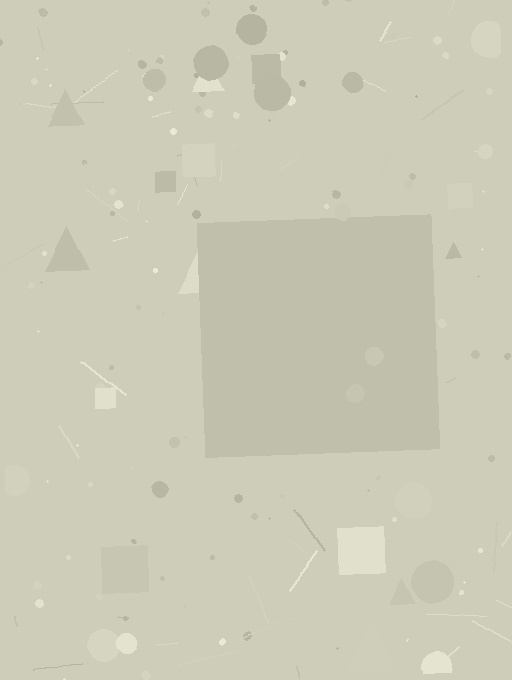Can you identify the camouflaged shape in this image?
The camouflaged shape is a square.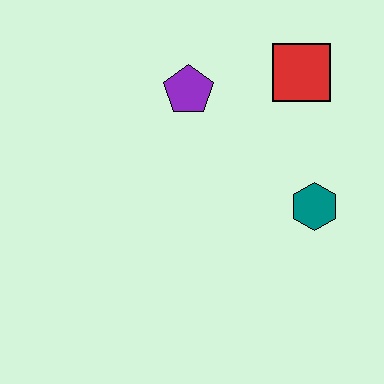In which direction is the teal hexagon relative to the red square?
The teal hexagon is below the red square.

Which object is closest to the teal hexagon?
The red square is closest to the teal hexagon.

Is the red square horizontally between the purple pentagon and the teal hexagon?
Yes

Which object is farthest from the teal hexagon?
The purple pentagon is farthest from the teal hexagon.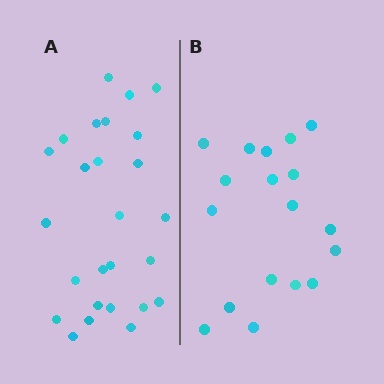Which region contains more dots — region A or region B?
Region A (the left region) has more dots.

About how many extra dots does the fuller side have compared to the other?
Region A has roughly 8 or so more dots than region B.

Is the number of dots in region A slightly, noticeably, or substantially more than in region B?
Region A has noticeably more, but not dramatically so. The ratio is roughly 1.4 to 1.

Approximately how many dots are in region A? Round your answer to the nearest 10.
About 30 dots. (The exact count is 26, which rounds to 30.)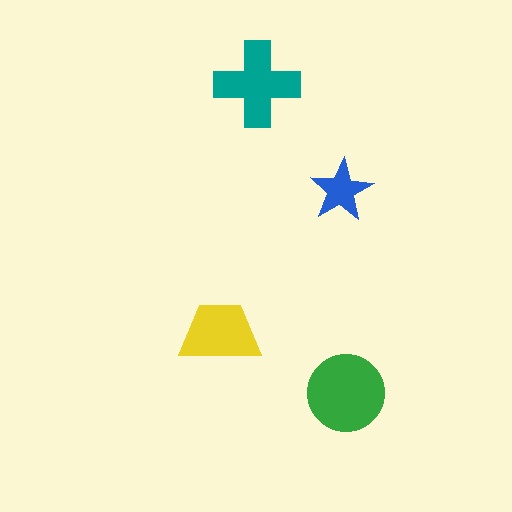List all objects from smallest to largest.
The blue star, the yellow trapezoid, the teal cross, the green circle.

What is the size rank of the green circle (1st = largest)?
1st.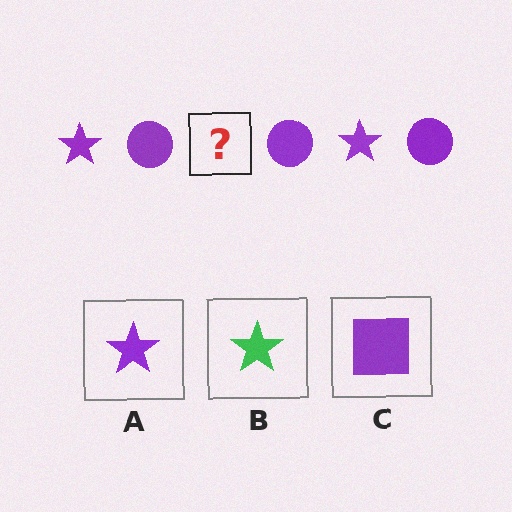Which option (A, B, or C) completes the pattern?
A.